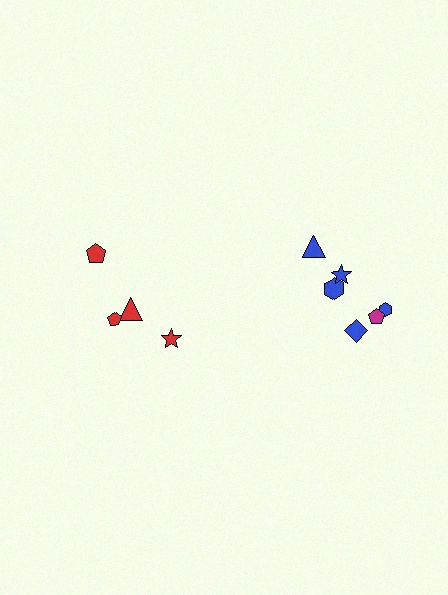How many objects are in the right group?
There are 6 objects.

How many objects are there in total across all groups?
There are 10 objects.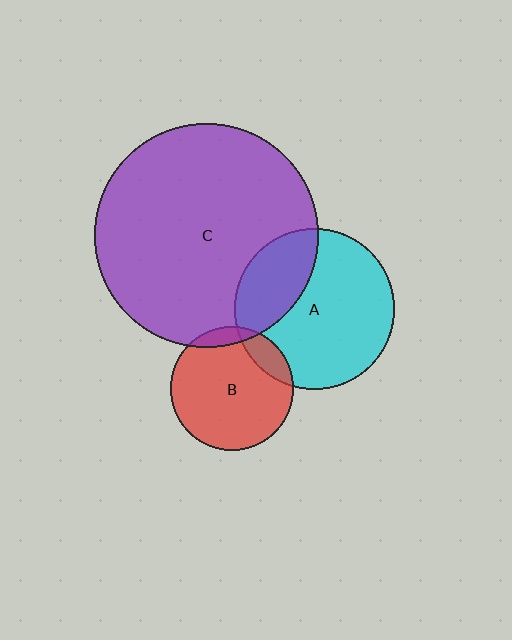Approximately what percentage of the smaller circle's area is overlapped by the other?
Approximately 10%.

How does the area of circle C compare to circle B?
Approximately 3.3 times.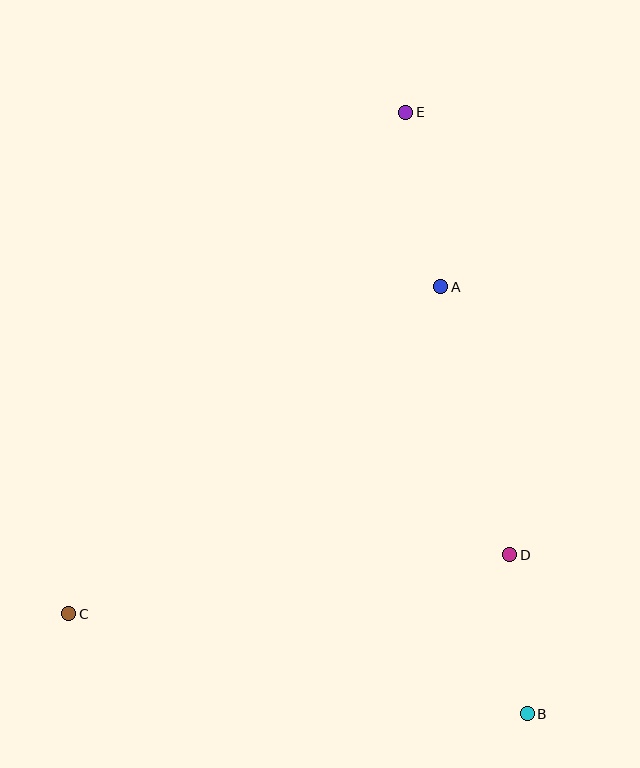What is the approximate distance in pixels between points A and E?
The distance between A and E is approximately 178 pixels.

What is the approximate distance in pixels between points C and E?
The distance between C and E is approximately 604 pixels.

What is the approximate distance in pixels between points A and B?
The distance between A and B is approximately 436 pixels.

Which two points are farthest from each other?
Points B and E are farthest from each other.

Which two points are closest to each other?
Points B and D are closest to each other.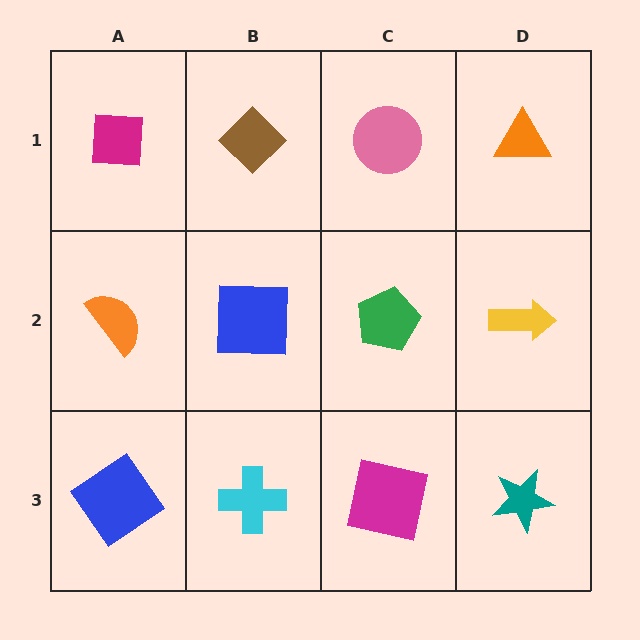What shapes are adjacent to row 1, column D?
A yellow arrow (row 2, column D), a pink circle (row 1, column C).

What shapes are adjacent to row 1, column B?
A blue square (row 2, column B), a magenta square (row 1, column A), a pink circle (row 1, column C).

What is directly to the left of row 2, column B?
An orange semicircle.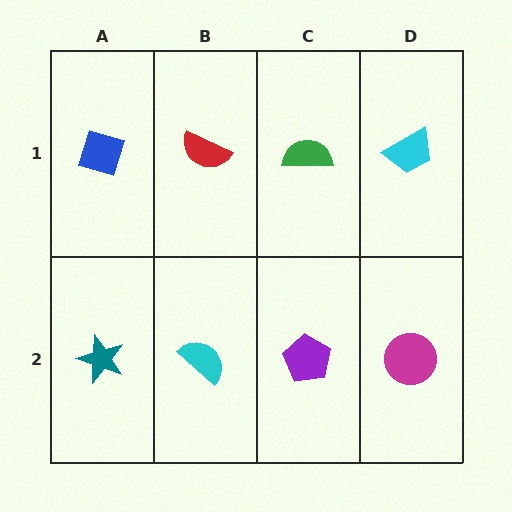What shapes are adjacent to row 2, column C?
A green semicircle (row 1, column C), a cyan semicircle (row 2, column B), a magenta circle (row 2, column D).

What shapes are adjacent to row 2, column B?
A red semicircle (row 1, column B), a teal star (row 2, column A), a purple pentagon (row 2, column C).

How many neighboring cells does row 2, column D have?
2.